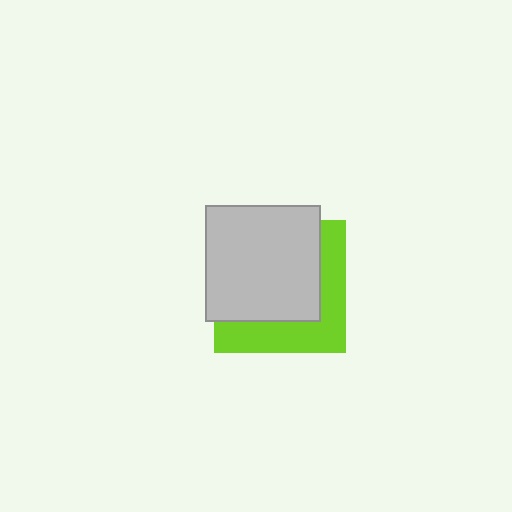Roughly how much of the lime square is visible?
A small part of it is visible (roughly 38%).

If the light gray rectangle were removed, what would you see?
You would see the complete lime square.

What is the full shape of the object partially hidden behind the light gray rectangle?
The partially hidden object is a lime square.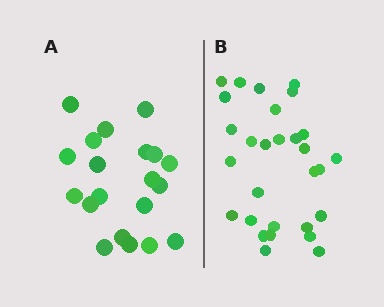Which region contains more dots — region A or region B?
Region B (the right region) has more dots.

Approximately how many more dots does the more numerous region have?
Region B has roughly 8 or so more dots than region A.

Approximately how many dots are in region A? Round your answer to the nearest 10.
About 20 dots.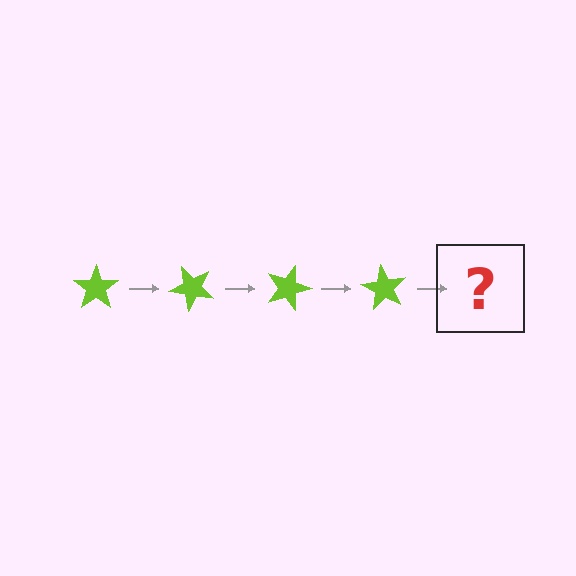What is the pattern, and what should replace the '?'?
The pattern is that the star rotates 45 degrees each step. The '?' should be a lime star rotated 180 degrees.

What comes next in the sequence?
The next element should be a lime star rotated 180 degrees.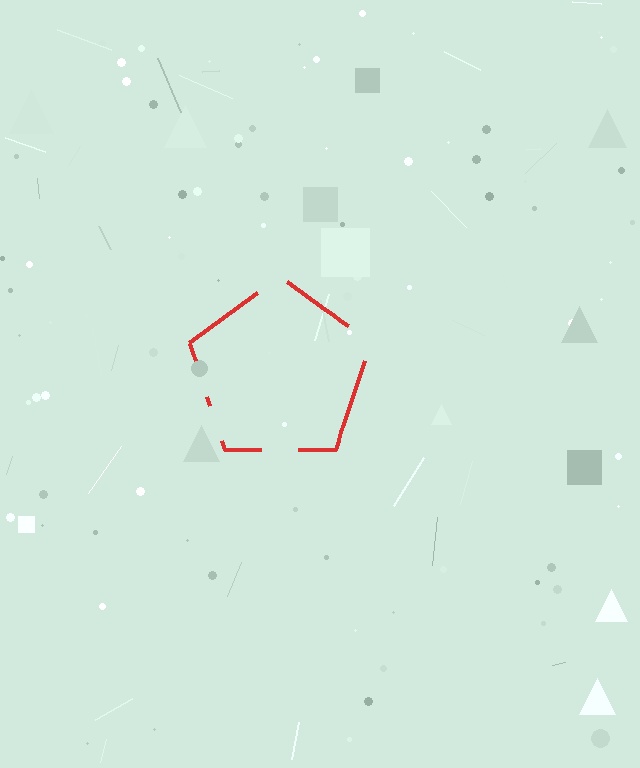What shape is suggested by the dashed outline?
The dashed outline suggests a pentagon.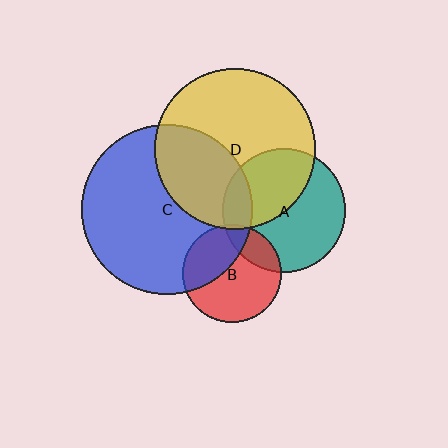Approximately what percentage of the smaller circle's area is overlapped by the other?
Approximately 35%.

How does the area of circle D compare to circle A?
Approximately 1.7 times.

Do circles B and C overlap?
Yes.